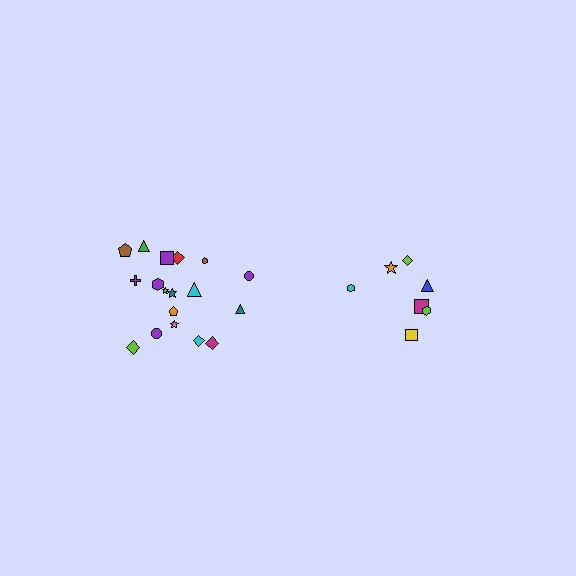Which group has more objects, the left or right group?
The left group.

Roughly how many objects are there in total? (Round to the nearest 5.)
Roughly 25 objects in total.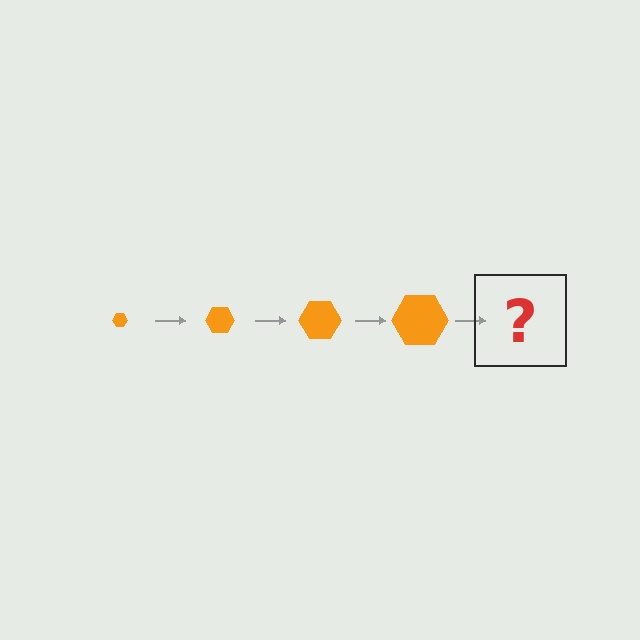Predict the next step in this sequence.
The next step is an orange hexagon, larger than the previous one.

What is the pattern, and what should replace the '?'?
The pattern is that the hexagon gets progressively larger each step. The '?' should be an orange hexagon, larger than the previous one.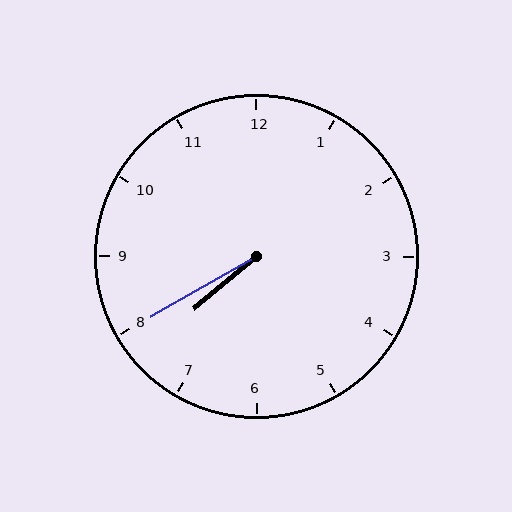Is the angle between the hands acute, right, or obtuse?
It is acute.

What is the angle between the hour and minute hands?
Approximately 10 degrees.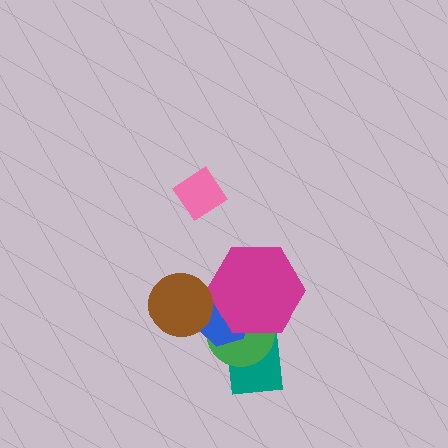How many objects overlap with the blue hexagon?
4 objects overlap with the blue hexagon.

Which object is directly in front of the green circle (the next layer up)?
The blue hexagon is directly in front of the green circle.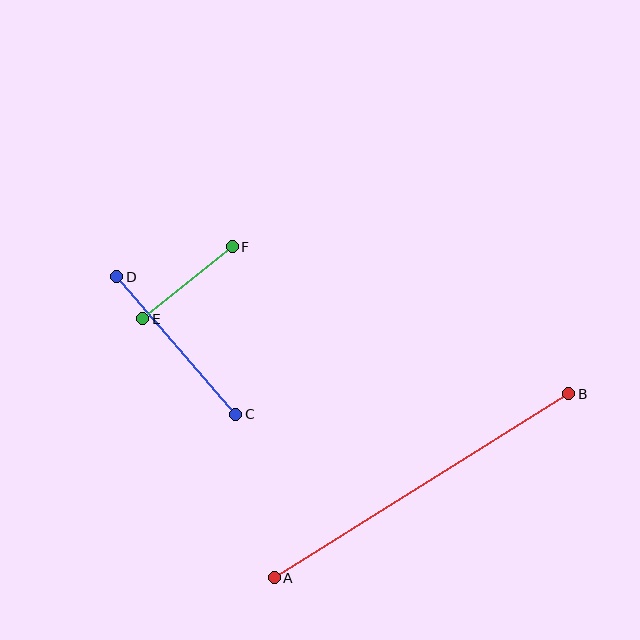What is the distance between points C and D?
The distance is approximately 182 pixels.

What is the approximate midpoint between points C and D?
The midpoint is at approximately (176, 345) pixels.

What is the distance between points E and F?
The distance is approximately 115 pixels.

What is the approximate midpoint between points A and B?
The midpoint is at approximately (421, 486) pixels.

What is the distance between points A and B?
The distance is approximately 347 pixels.